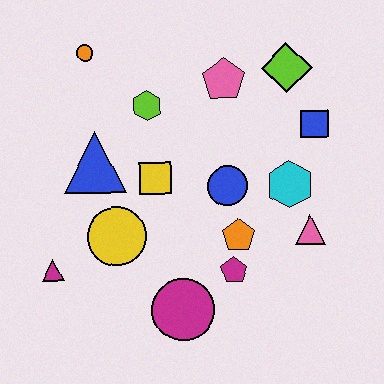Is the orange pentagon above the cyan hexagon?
No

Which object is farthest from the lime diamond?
The magenta triangle is farthest from the lime diamond.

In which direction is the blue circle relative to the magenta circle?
The blue circle is above the magenta circle.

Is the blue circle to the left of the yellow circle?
No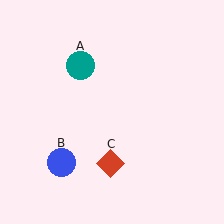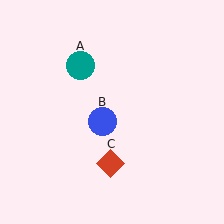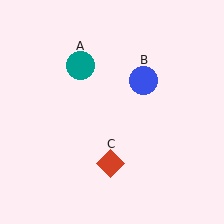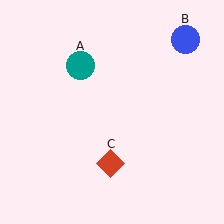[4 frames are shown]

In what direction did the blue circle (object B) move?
The blue circle (object B) moved up and to the right.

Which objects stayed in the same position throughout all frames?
Teal circle (object A) and red diamond (object C) remained stationary.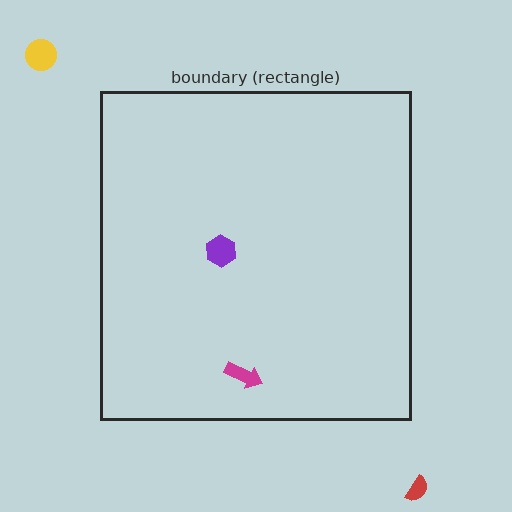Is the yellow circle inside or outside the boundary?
Outside.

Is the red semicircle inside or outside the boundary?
Outside.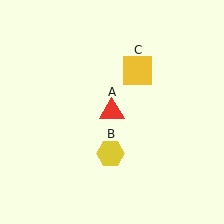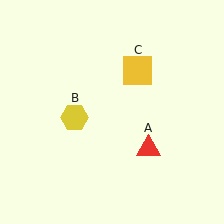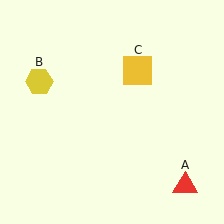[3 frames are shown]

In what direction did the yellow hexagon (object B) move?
The yellow hexagon (object B) moved up and to the left.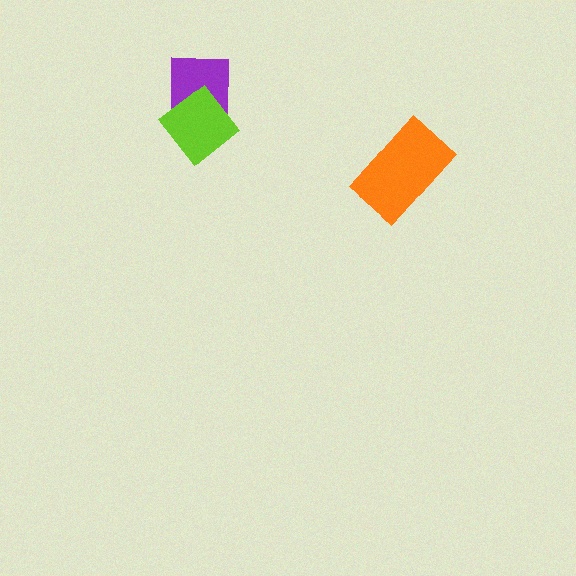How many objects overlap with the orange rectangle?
0 objects overlap with the orange rectangle.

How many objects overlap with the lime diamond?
1 object overlaps with the lime diamond.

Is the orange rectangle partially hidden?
No, no other shape covers it.